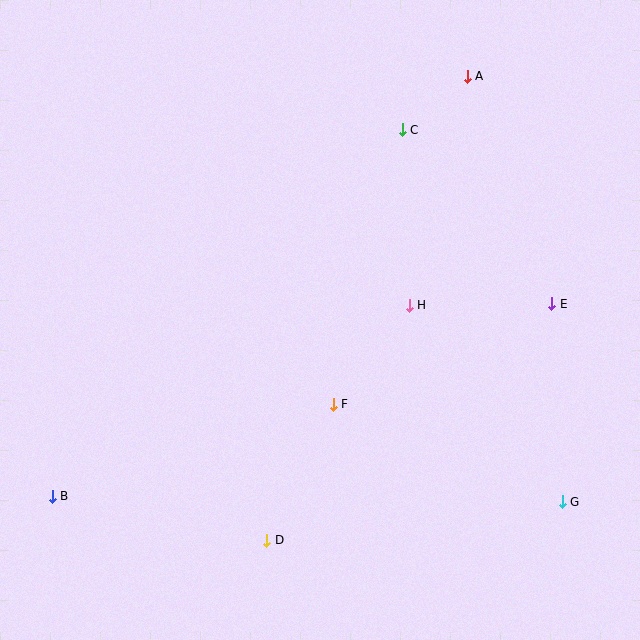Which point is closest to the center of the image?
Point F at (333, 404) is closest to the center.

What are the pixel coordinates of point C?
Point C is at (402, 130).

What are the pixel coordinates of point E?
Point E is at (552, 304).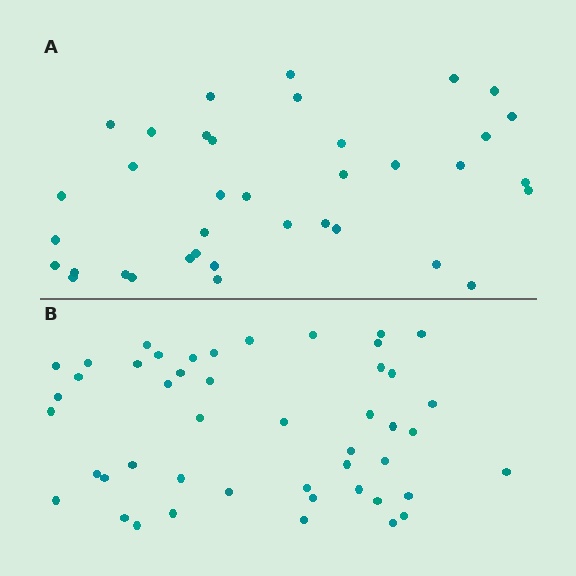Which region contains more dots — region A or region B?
Region B (the bottom region) has more dots.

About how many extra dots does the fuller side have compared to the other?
Region B has roughly 10 or so more dots than region A.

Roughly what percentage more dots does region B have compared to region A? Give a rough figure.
About 25% more.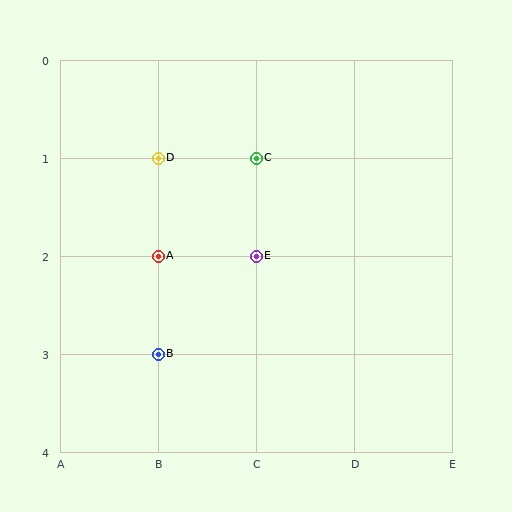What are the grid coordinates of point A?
Point A is at grid coordinates (B, 2).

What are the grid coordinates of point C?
Point C is at grid coordinates (C, 1).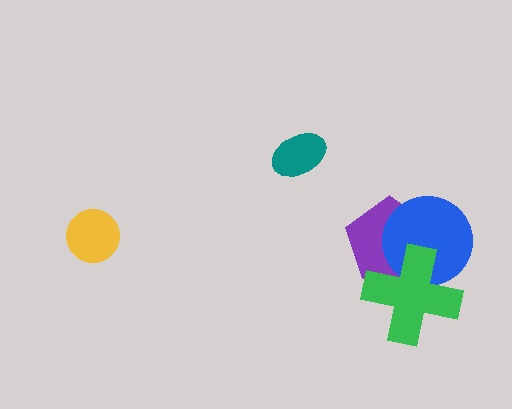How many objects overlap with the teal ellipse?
0 objects overlap with the teal ellipse.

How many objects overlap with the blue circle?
2 objects overlap with the blue circle.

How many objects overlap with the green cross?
2 objects overlap with the green cross.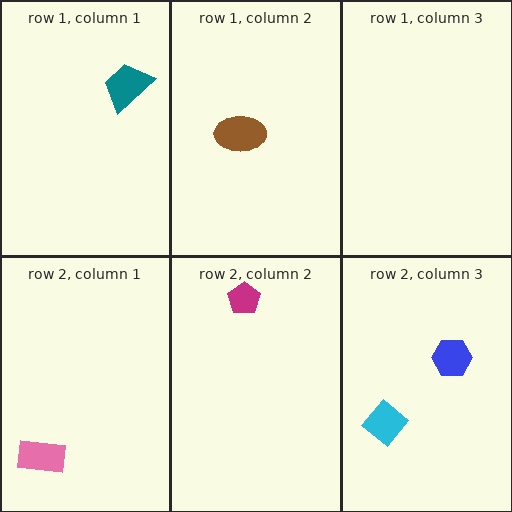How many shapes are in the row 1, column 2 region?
1.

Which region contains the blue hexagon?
The row 2, column 3 region.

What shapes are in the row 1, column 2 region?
The brown ellipse.